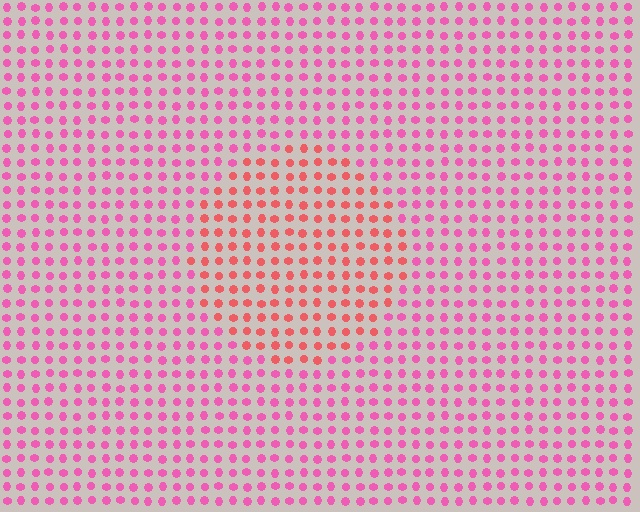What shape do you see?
I see a circle.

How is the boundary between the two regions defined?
The boundary is defined purely by a slight shift in hue (about 33 degrees). Spacing, size, and orientation are identical on both sides.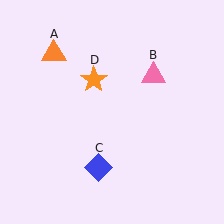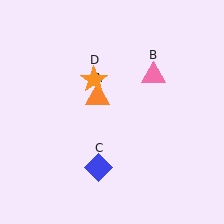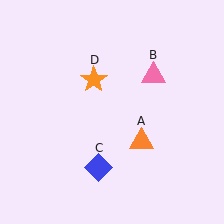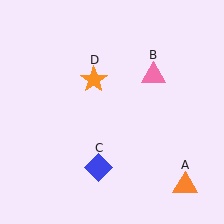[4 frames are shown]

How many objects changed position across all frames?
1 object changed position: orange triangle (object A).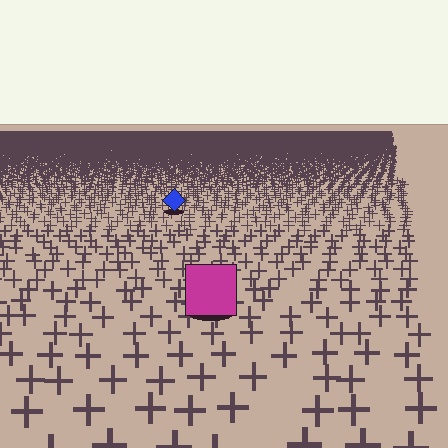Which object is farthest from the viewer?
The blue diamond is farthest from the viewer. It appears smaller and the ground texture around it is denser.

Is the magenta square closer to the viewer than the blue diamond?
Yes. The magenta square is closer — you can tell from the texture gradient: the ground texture is coarser near it.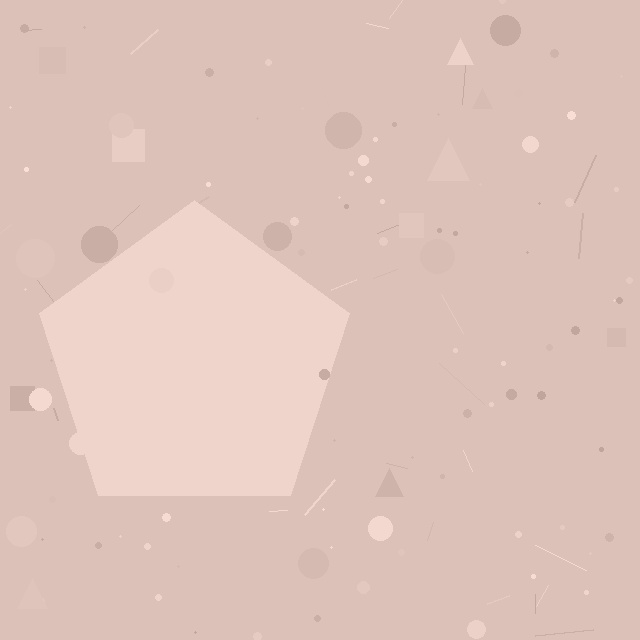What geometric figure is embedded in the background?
A pentagon is embedded in the background.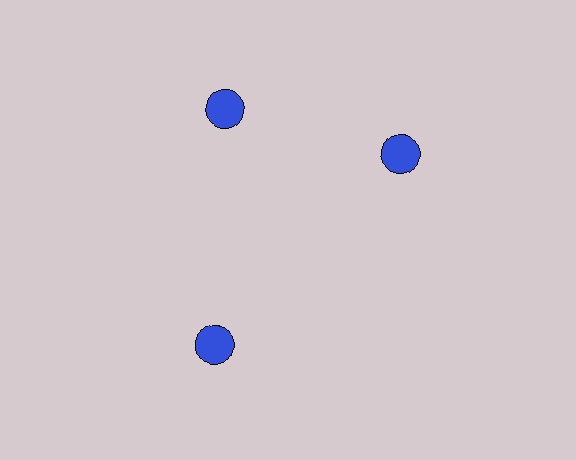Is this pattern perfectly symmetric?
No. The 3 blue circles are arranged in a ring, but one element near the 3 o'clock position is rotated out of alignment along the ring, breaking the 3-fold rotational symmetry.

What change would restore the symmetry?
The symmetry would be restored by rotating it back into even spacing with its neighbors so that all 3 circles sit at equal angles and equal distance from the center.